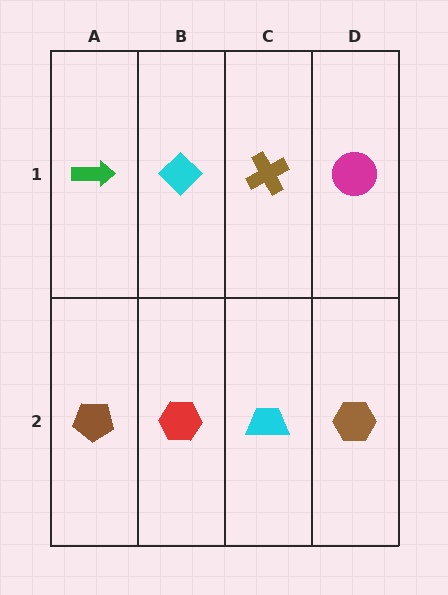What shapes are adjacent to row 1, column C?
A cyan trapezoid (row 2, column C), a cyan diamond (row 1, column B), a magenta circle (row 1, column D).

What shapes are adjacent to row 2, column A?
A green arrow (row 1, column A), a red hexagon (row 2, column B).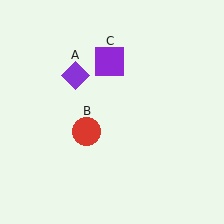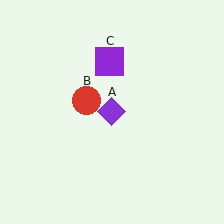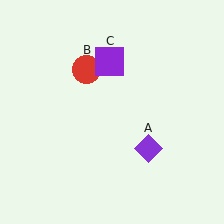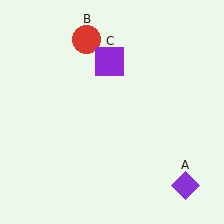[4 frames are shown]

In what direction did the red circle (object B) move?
The red circle (object B) moved up.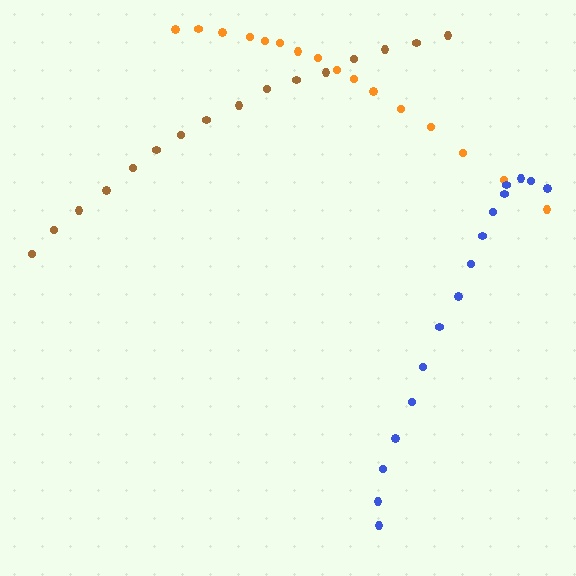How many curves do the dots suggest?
There are 3 distinct paths.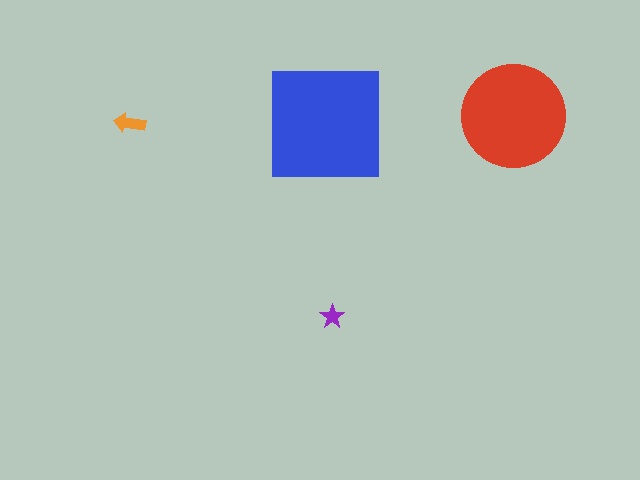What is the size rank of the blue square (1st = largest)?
1st.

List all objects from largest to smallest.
The blue square, the red circle, the orange arrow, the purple star.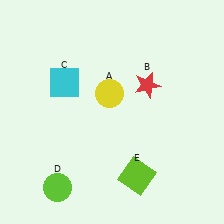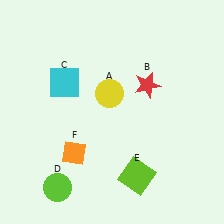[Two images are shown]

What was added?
An orange diamond (F) was added in Image 2.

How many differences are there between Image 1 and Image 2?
There is 1 difference between the two images.